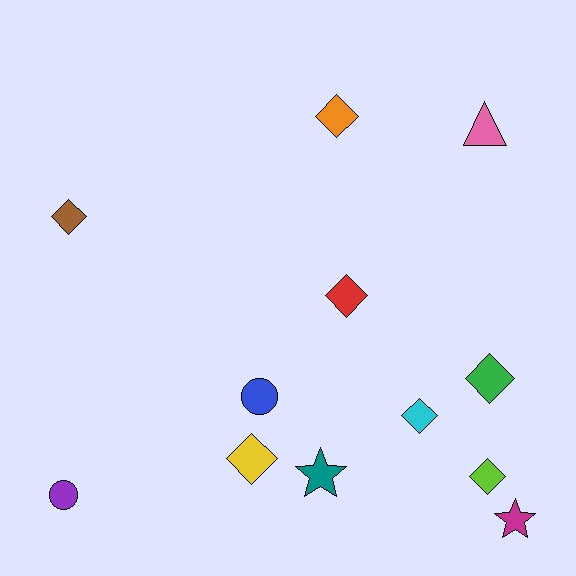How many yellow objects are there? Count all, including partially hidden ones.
There is 1 yellow object.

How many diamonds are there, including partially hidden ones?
There are 7 diamonds.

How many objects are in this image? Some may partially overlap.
There are 12 objects.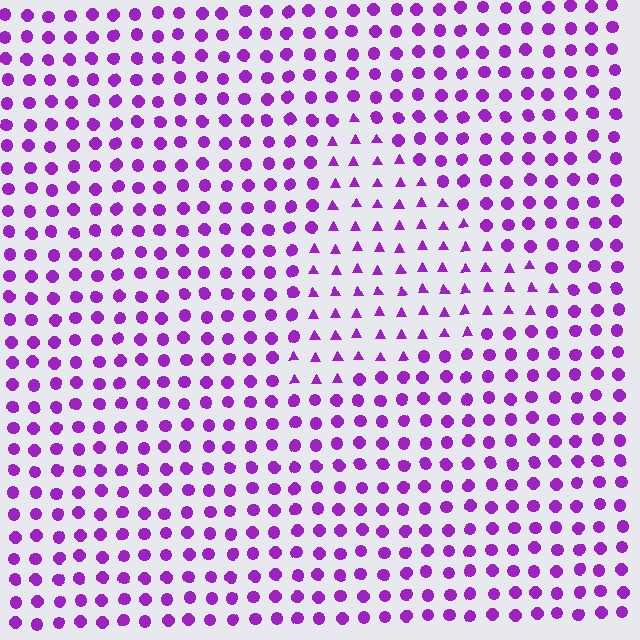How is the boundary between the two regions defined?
The boundary is defined by a change in element shape: triangles inside vs. circles outside. All elements share the same color and spacing.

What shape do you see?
I see a triangle.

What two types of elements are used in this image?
The image uses triangles inside the triangle region and circles outside it.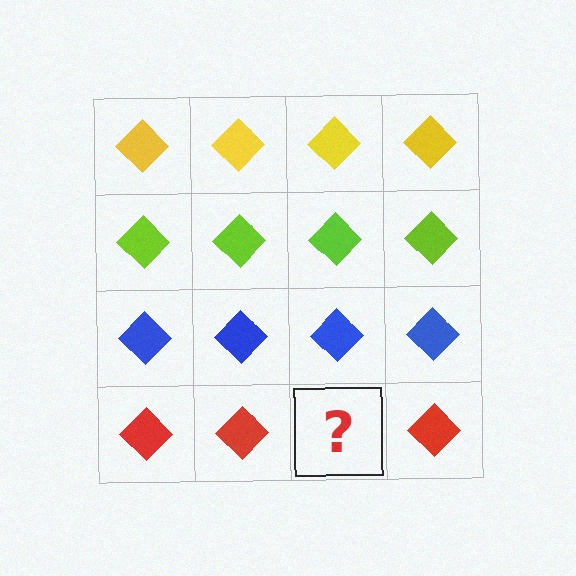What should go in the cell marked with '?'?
The missing cell should contain a red diamond.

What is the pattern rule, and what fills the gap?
The rule is that each row has a consistent color. The gap should be filled with a red diamond.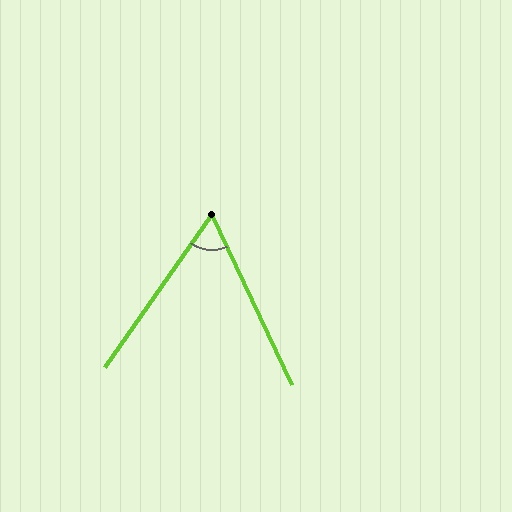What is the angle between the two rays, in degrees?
Approximately 60 degrees.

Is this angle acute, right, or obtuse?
It is acute.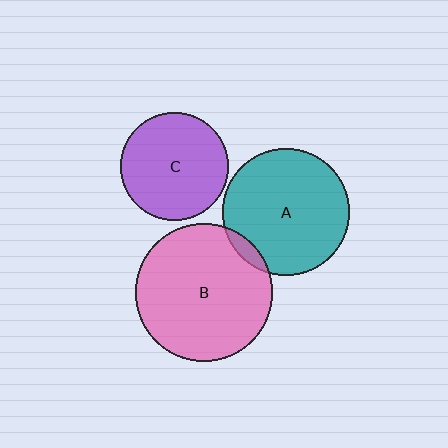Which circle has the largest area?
Circle B (pink).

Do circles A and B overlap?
Yes.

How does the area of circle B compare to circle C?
Approximately 1.6 times.